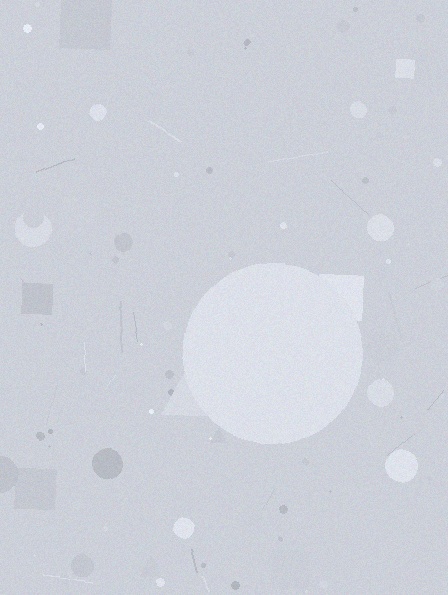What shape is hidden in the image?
A circle is hidden in the image.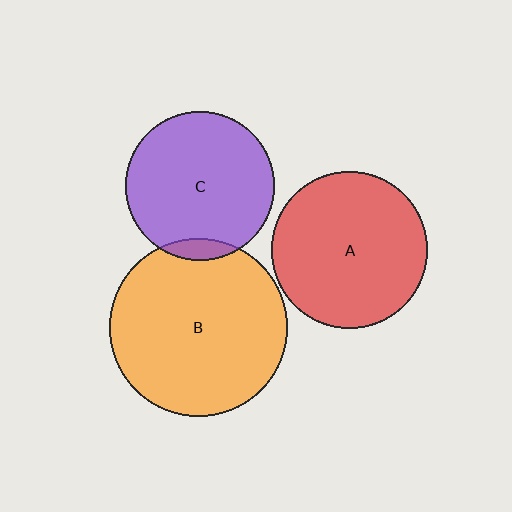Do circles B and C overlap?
Yes.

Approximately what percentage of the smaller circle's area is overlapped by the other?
Approximately 5%.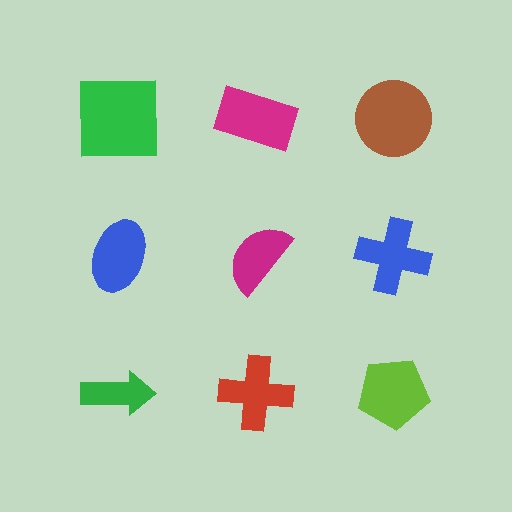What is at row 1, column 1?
A green square.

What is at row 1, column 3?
A brown circle.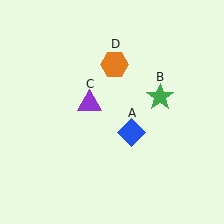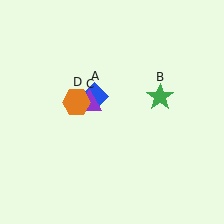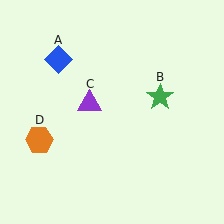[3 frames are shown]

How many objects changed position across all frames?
2 objects changed position: blue diamond (object A), orange hexagon (object D).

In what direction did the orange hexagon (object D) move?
The orange hexagon (object D) moved down and to the left.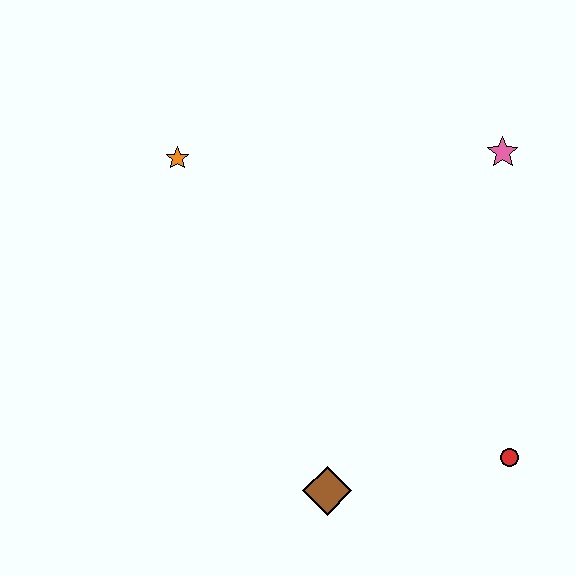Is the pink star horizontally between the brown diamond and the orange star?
No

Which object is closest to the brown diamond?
The red circle is closest to the brown diamond.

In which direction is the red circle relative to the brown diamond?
The red circle is to the right of the brown diamond.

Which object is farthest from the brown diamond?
The pink star is farthest from the brown diamond.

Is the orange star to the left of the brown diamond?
Yes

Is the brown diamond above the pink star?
No